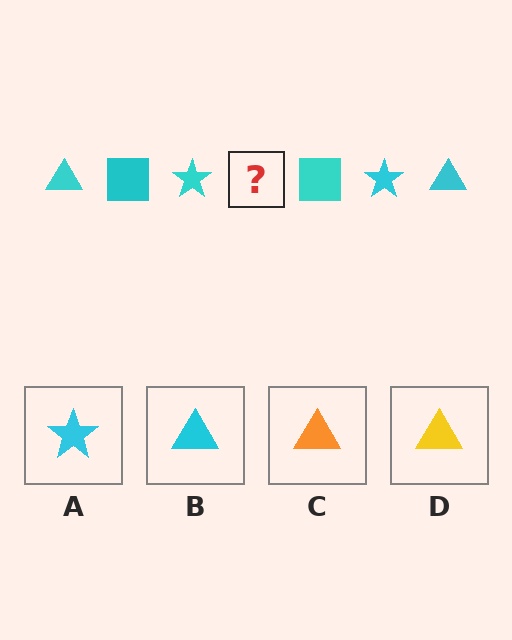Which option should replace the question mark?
Option B.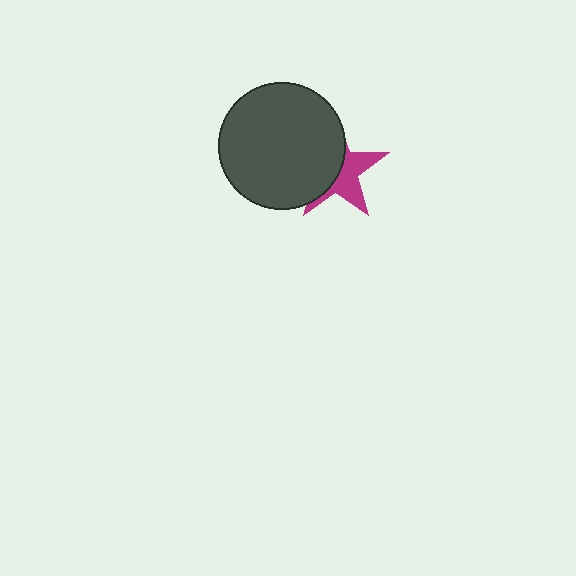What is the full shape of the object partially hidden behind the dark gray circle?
The partially hidden object is a magenta star.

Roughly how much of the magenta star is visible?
About half of it is visible (roughly 46%).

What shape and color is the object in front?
The object in front is a dark gray circle.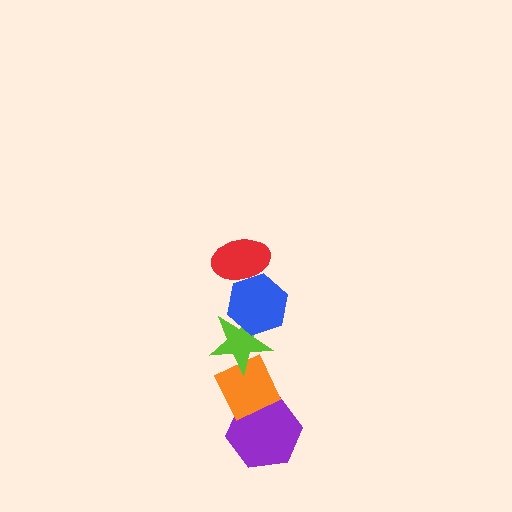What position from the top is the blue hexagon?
The blue hexagon is 2nd from the top.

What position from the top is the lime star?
The lime star is 3rd from the top.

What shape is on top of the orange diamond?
The lime star is on top of the orange diamond.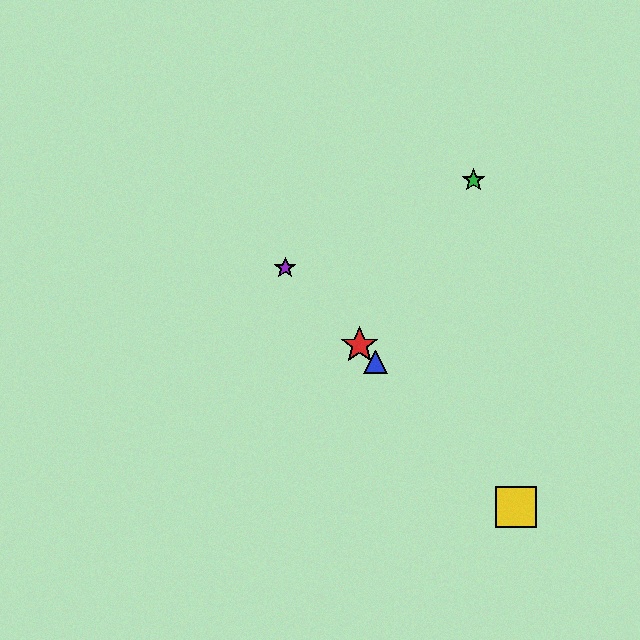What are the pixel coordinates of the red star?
The red star is at (360, 345).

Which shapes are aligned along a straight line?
The red star, the blue triangle, the yellow square, the purple star are aligned along a straight line.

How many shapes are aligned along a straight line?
4 shapes (the red star, the blue triangle, the yellow square, the purple star) are aligned along a straight line.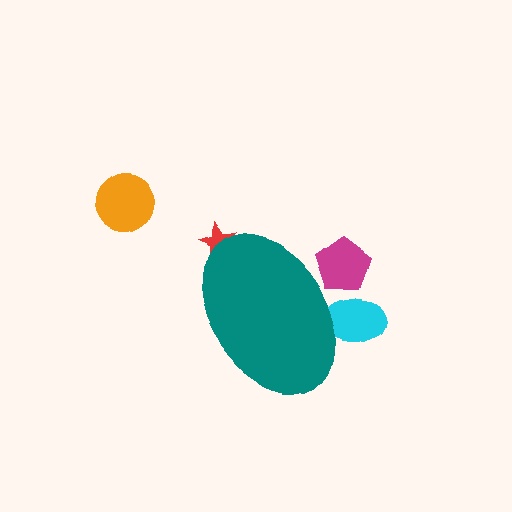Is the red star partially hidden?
Yes, the red star is partially hidden behind the teal ellipse.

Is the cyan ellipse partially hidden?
Yes, the cyan ellipse is partially hidden behind the teal ellipse.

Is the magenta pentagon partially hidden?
Yes, the magenta pentagon is partially hidden behind the teal ellipse.